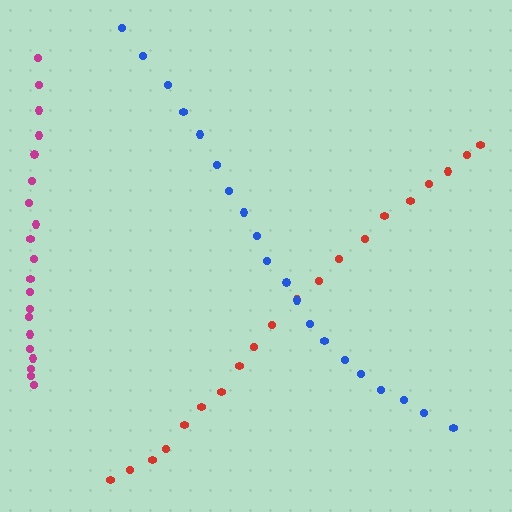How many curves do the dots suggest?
There are 3 distinct paths.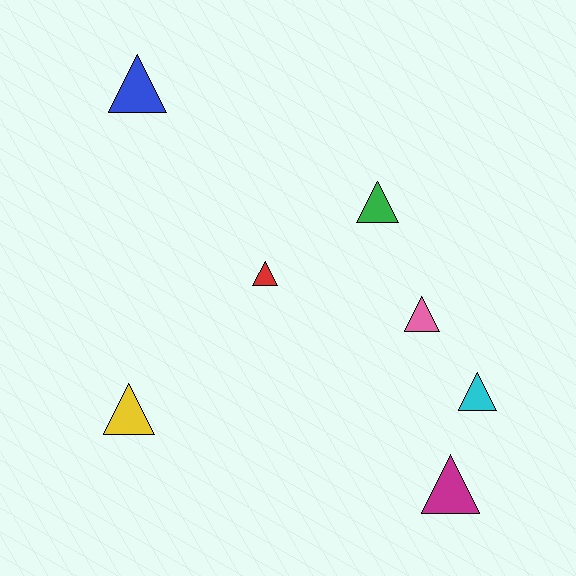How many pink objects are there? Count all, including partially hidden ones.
There is 1 pink object.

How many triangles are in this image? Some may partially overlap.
There are 7 triangles.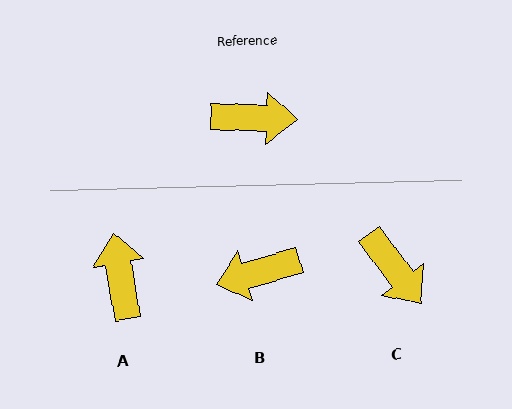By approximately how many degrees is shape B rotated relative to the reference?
Approximately 162 degrees clockwise.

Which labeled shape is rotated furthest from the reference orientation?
B, about 162 degrees away.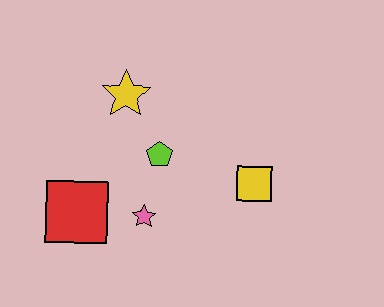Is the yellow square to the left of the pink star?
No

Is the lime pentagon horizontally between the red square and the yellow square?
Yes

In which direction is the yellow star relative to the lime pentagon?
The yellow star is above the lime pentagon.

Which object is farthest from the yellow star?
The yellow square is farthest from the yellow star.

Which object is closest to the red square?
The pink star is closest to the red square.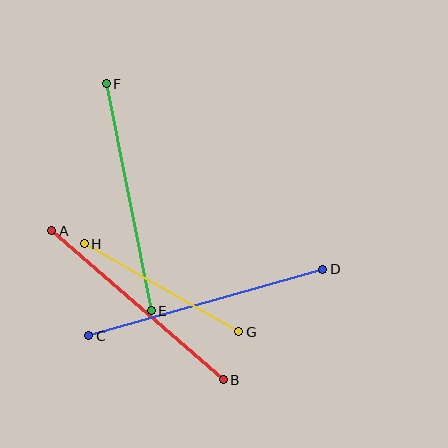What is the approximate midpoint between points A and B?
The midpoint is at approximately (138, 305) pixels.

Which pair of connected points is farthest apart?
Points C and D are farthest apart.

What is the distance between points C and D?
The distance is approximately 243 pixels.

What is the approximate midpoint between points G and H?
The midpoint is at approximately (162, 288) pixels.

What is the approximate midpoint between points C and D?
The midpoint is at approximately (206, 303) pixels.